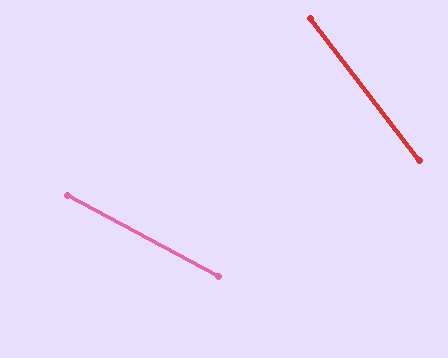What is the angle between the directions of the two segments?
Approximately 24 degrees.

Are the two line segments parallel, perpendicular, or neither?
Neither parallel nor perpendicular — they differ by about 24°.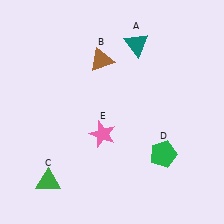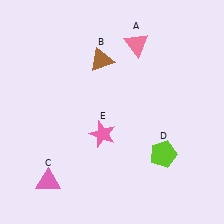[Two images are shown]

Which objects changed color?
A changed from teal to pink. C changed from green to pink. D changed from green to lime.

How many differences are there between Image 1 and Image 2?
There are 3 differences between the two images.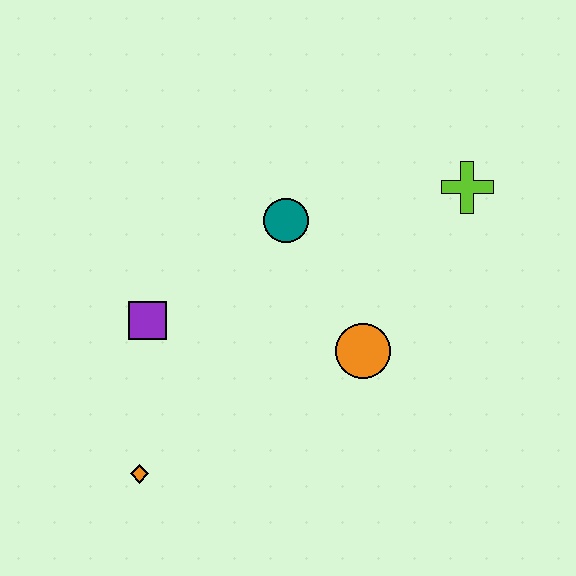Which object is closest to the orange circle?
The teal circle is closest to the orange circle.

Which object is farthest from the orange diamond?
The lime cross is farthest from the orange diamond.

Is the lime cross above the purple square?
Yes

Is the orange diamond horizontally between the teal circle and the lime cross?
No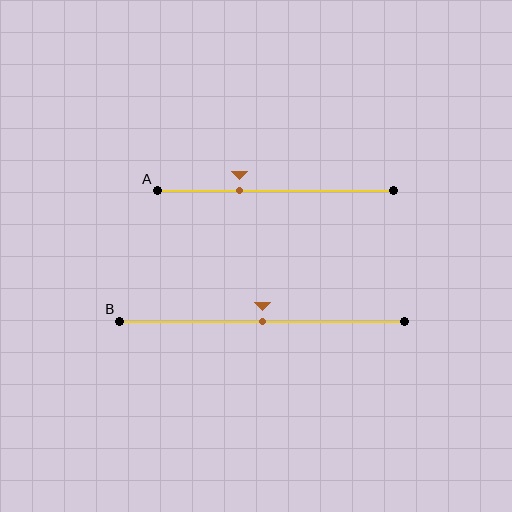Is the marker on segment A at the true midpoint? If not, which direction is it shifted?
No, the marker on segment A is shifted to the left by about 15% of the segment length.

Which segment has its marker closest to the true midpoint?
Segment B has its marker closest to the true midpoint.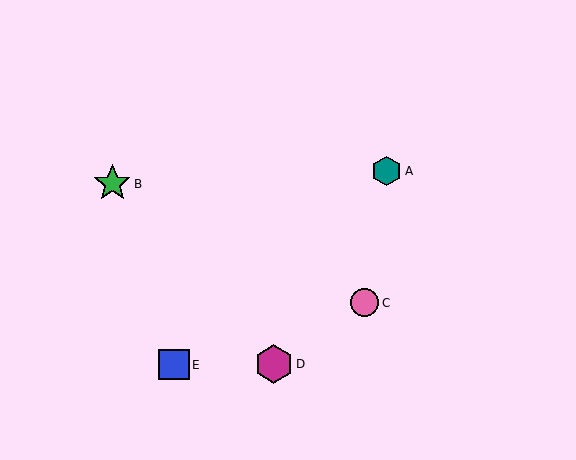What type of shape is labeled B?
Shape B is a green star.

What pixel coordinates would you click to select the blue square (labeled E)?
Click at (174, 365) to select the blue square E.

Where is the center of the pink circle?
The center of the pink circle is at (365, 303).